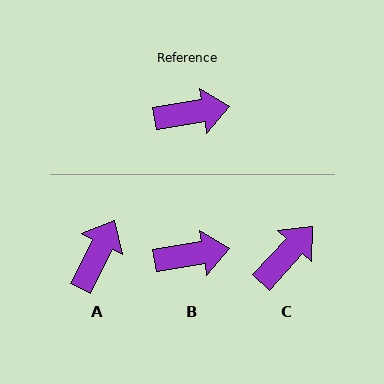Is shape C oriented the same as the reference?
No, it is off by about 38 degrees.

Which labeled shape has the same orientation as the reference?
B.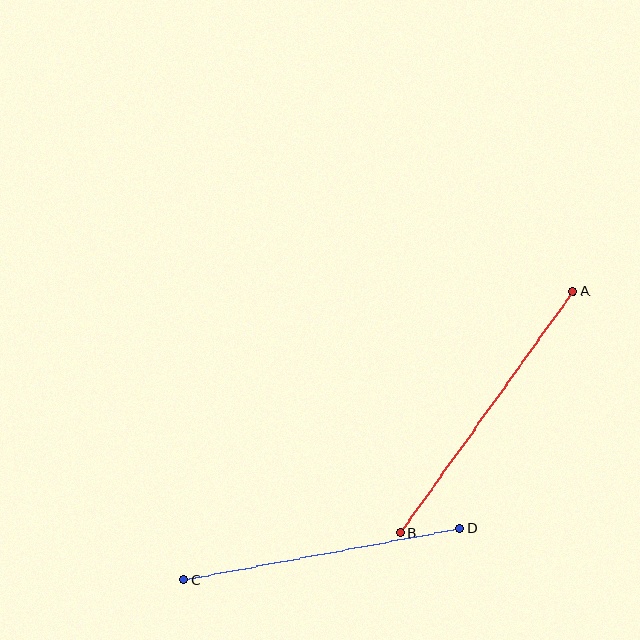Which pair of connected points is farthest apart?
Points A and B are farthest apart.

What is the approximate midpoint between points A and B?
The midpoint is at approximately (486, 412) pixels.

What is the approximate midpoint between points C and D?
The midpoint is at approximately (321, 554) pixels.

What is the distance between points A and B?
The distance is approximately 297 pixels.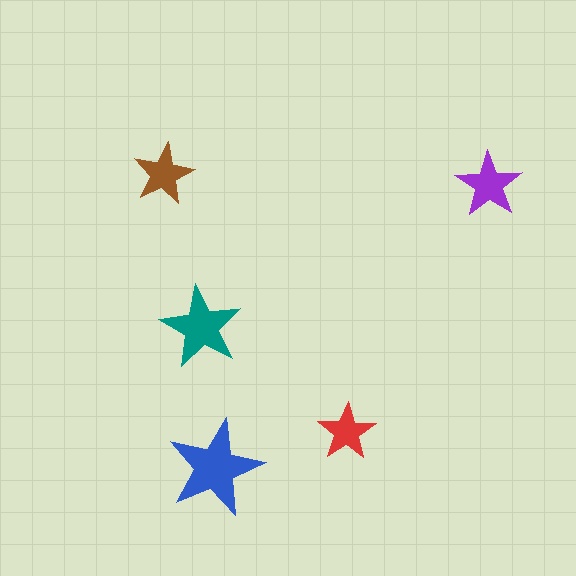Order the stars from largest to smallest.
the blue one, the teal one, the purple one, the brown one, the red one.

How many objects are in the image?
There are 5 objects in the image.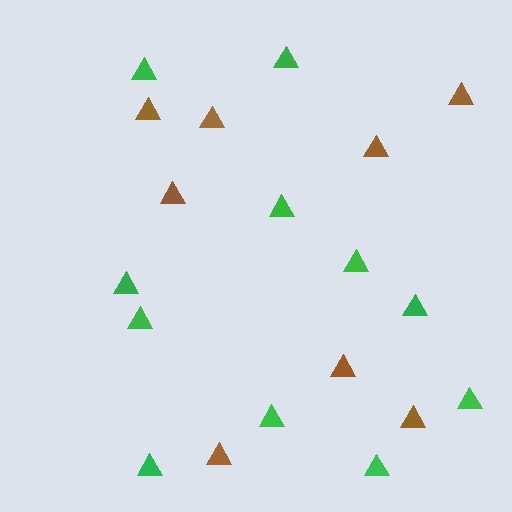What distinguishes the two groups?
There are 2 groups: one group of brown triangles (8) and one group of green triangles (11).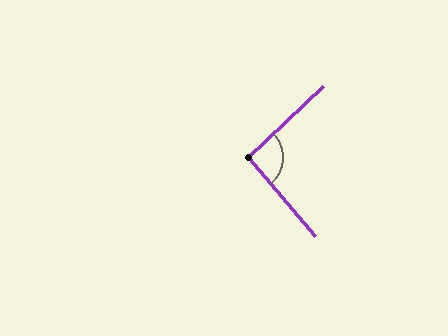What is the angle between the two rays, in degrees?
Approximately 93 degrees.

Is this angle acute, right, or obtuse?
It is approximately a right angle.